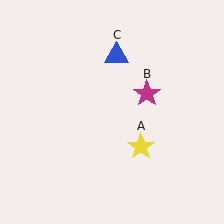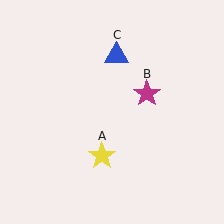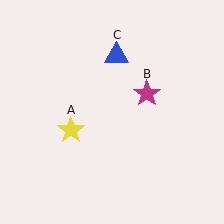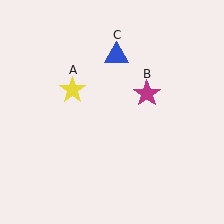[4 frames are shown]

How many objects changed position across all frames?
1 object changed position: yellow star (object A).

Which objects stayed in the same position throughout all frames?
Magenta star (object B) and blue triangle (object C) remained stationary.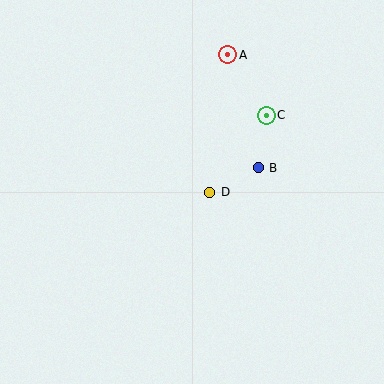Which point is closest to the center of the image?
Point D at (210, 192) is closest to the center.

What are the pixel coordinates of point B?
Point B is at (258, 168).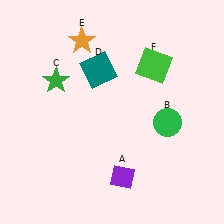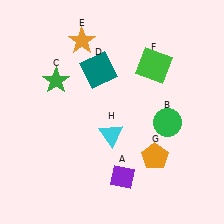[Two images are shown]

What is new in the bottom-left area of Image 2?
A cyan triangle (H) was added in the bottom-left area of Image 2.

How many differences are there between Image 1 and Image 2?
There are 2 differences between the two images.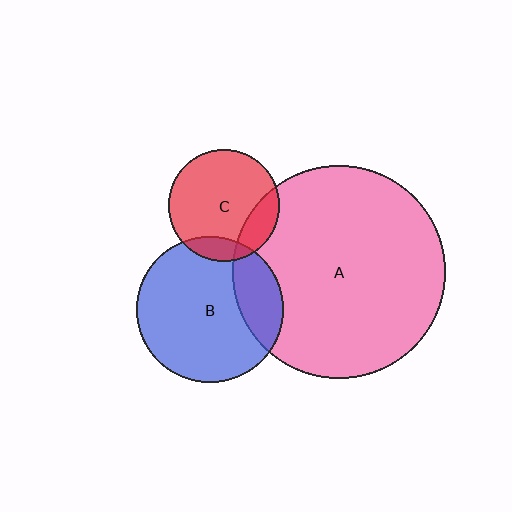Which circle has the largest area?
Circle A (pink).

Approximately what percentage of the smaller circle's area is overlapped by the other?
Approximately 20%.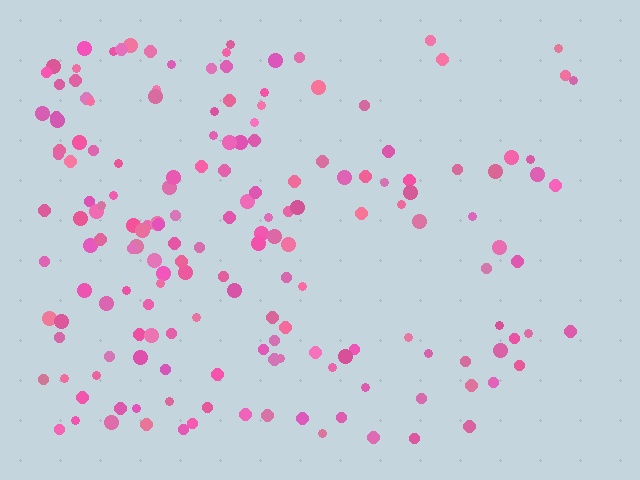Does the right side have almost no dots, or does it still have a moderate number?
Still a moderate number, just noticeably fewer than the left.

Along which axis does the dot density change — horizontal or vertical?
Horizontal.